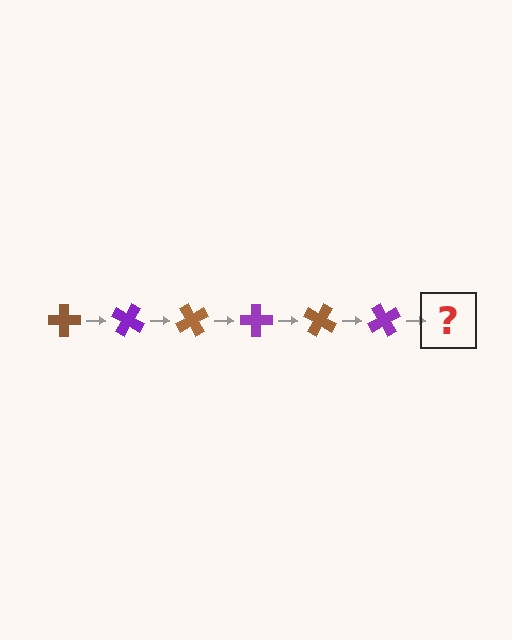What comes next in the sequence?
The next element should be a brown cross, rotated 180 degrees from the start.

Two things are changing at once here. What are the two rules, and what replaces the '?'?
The two rules are that it rotates 30 degrees each step and the color cycles through brown and purple. The '?' should be a brown cross, rotated 180 degrees from the start.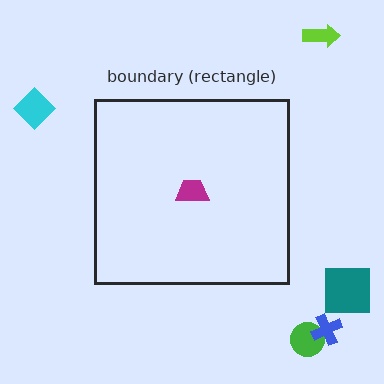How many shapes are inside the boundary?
1 inside, 5 outside.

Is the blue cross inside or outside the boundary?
Outside.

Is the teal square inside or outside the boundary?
Outside.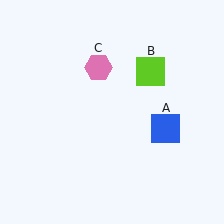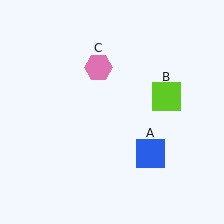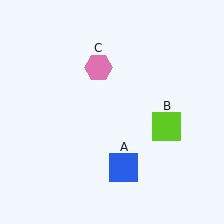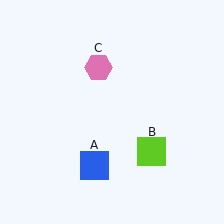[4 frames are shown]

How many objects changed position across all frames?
2 objects changed position: blue square (object A), lime square (object B).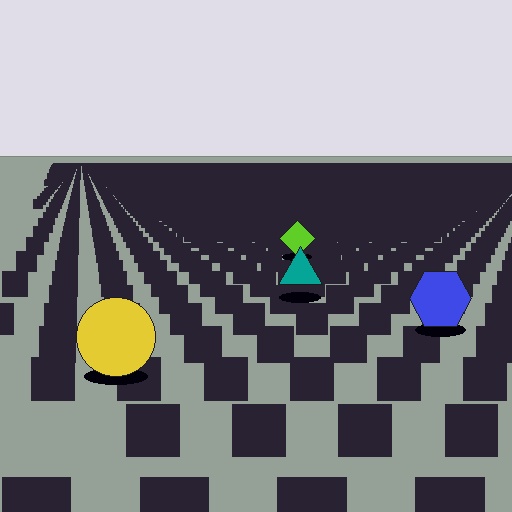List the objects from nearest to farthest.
From nearest to farthest: the yellow circle, the blue hexagon, the teal triangle, the lime diamond.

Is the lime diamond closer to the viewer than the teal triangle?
No. The teal triangle is closer — you can tell from the texture gradient: the ground texture is coarser near it.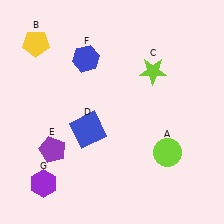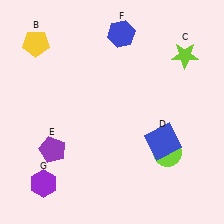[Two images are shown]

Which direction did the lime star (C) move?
The lime star (C) moved right.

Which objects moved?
The objects that moved are: the lime star (C), the blue square (D), the blue hexagon (F).